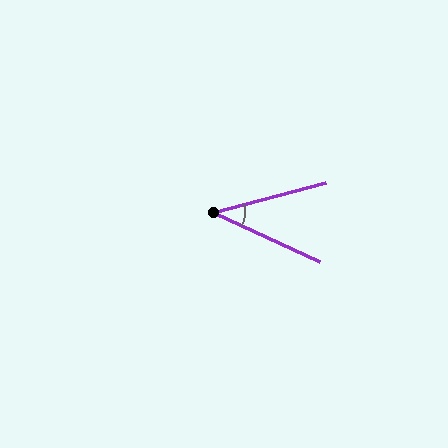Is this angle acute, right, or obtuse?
It is acute.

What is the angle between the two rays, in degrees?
Approximately 40 degrees.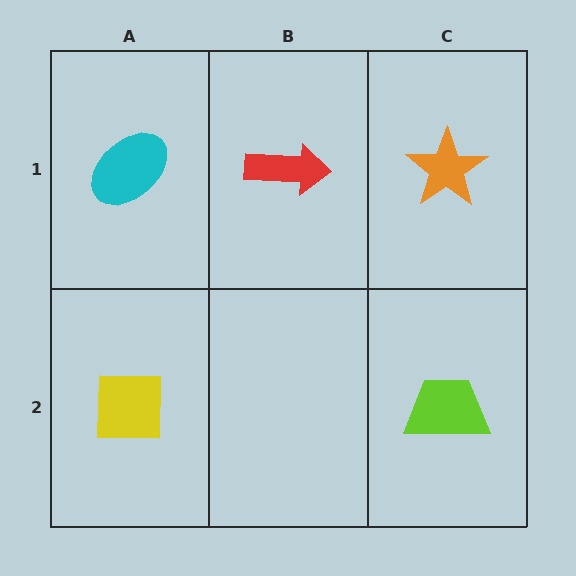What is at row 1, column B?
A red arrow.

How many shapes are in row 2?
2 shapes.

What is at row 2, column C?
A lime trapezoid.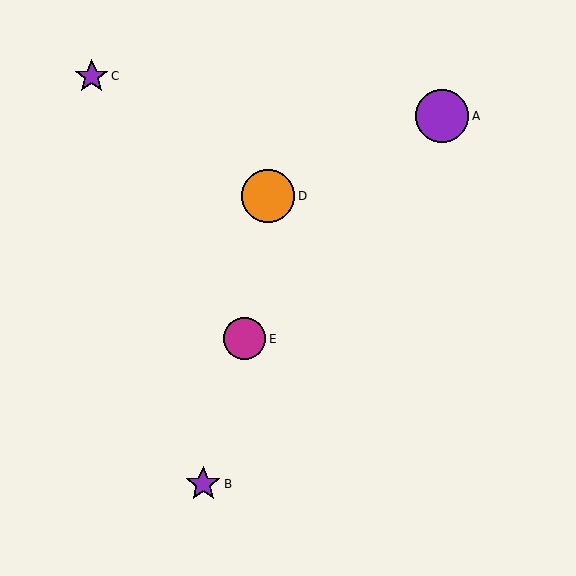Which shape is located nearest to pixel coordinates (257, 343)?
The magenta circle (labeled E) at (245, 339) is nearest to that location.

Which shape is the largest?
The purple circle (labeled A) is the largest.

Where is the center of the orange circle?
The center of the orange circle is at (268, 196).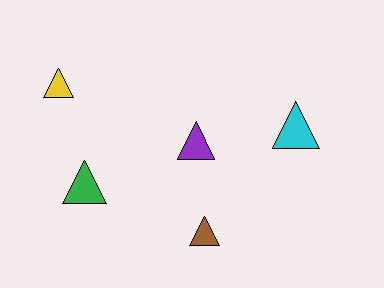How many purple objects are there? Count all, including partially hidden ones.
There is 1 purple object.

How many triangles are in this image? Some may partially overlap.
There are 5 triangles.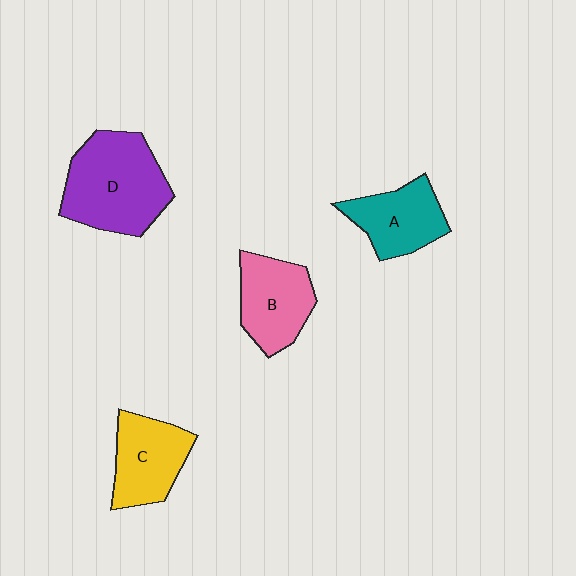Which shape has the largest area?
Shape D (purple).